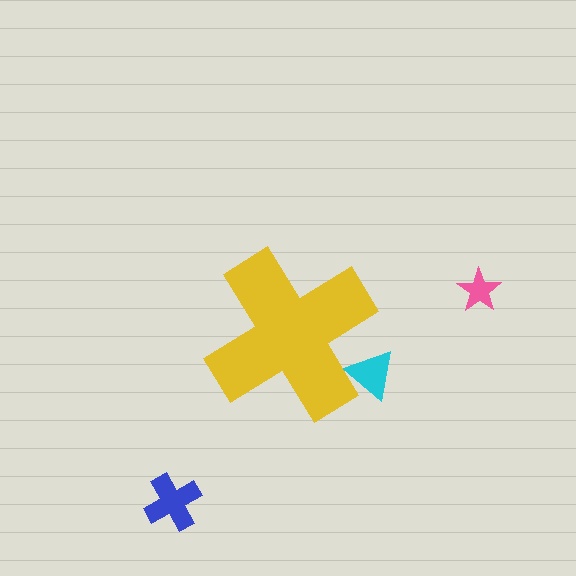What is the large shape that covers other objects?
A yellow cross.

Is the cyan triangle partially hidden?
Yes, the cyan triangle is partially hidden behind the yellow cross.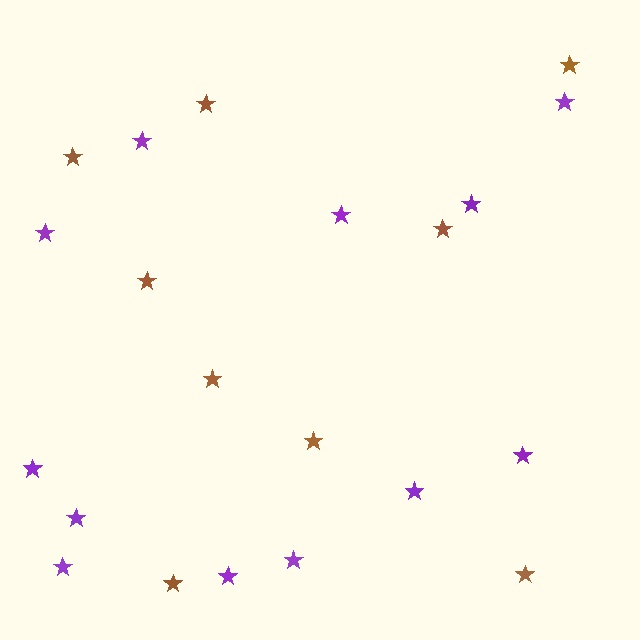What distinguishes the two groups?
There are 2 groups: one group of brown stars (9) and one group of purple stars (12).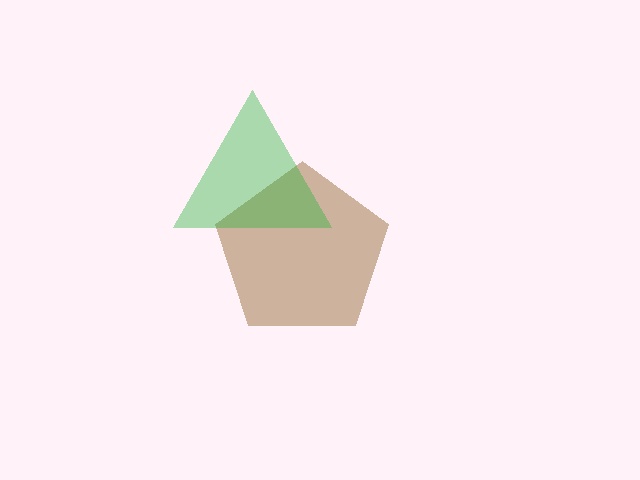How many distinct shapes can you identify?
There are 2 distinct shapes: a brown pentagon, a green triangle.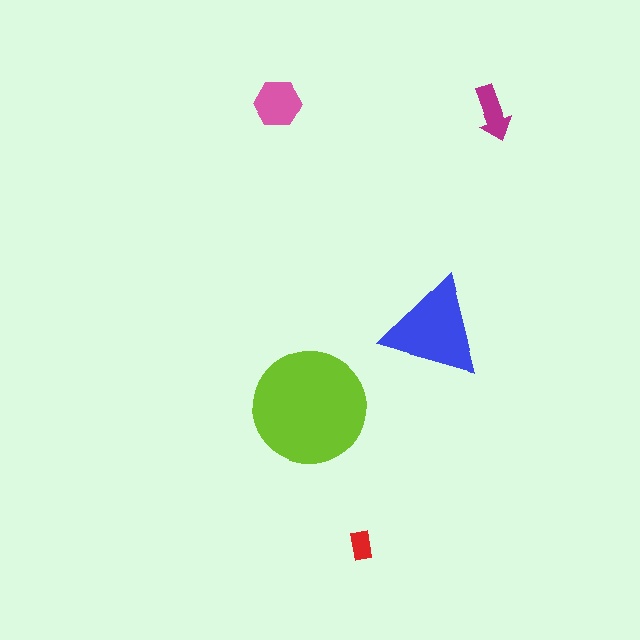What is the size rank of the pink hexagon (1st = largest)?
3rd.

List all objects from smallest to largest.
The red rectangle, the magenta arrow, the pink hexagon, the blue triangle, the lime circle.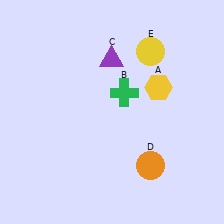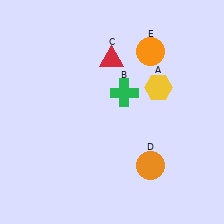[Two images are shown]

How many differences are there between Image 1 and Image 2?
There are 2 differences between the two images.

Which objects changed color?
C changed from purple to red. E changed from yellow to orange.